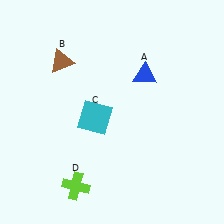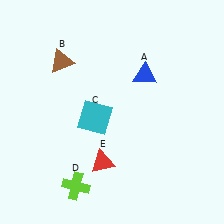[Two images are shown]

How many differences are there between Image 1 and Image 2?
There is 1 difference between the two images.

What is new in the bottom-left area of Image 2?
A red triangle (E) was added in the bottom-left area of Image 2.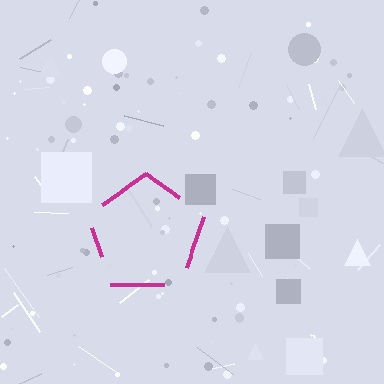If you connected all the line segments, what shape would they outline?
They would outline a pentagon.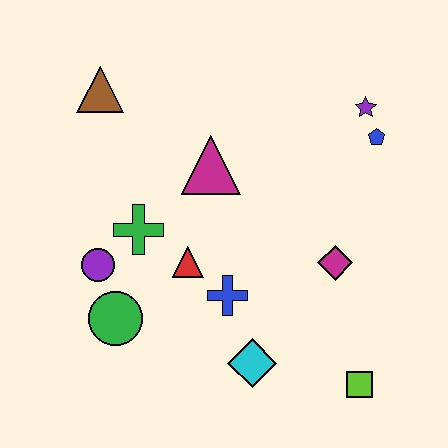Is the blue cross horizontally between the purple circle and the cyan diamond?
Yes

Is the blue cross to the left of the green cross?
No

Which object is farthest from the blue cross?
The brown triangle is farthest from the blue cross.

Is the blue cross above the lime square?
Yes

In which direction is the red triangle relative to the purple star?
The red triangle is to the left of the purple star.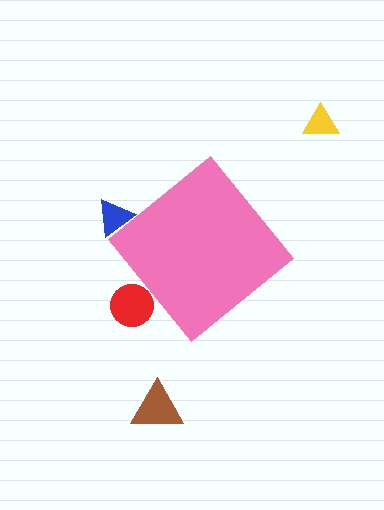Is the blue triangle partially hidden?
Yes, the blue triangle is partially hidden behind the pink diamond.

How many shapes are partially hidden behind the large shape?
2 shapes are partially hidden.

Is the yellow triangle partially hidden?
No, the yellow triangle is fully visible.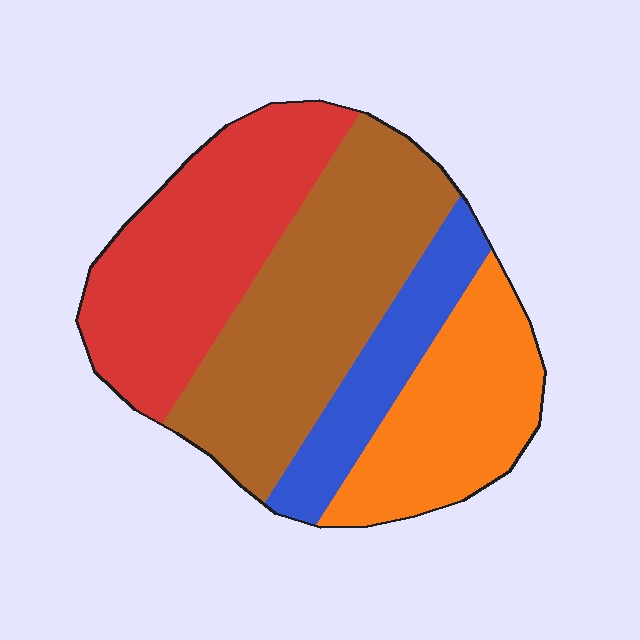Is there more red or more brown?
Brown.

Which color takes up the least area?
Blue, at roughly 15%.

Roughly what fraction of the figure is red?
Red covers about 30% of the figure.